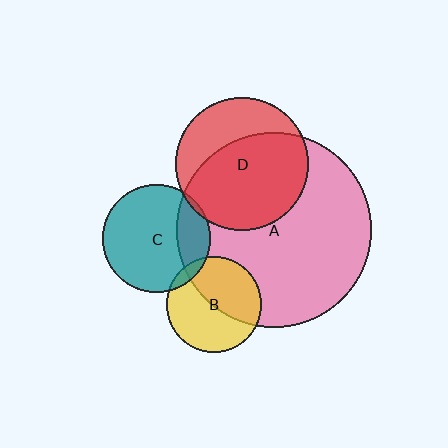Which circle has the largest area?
Circle A (pink).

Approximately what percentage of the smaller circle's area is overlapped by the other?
Approximately 5%.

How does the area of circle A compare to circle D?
Approximately 2.2 times.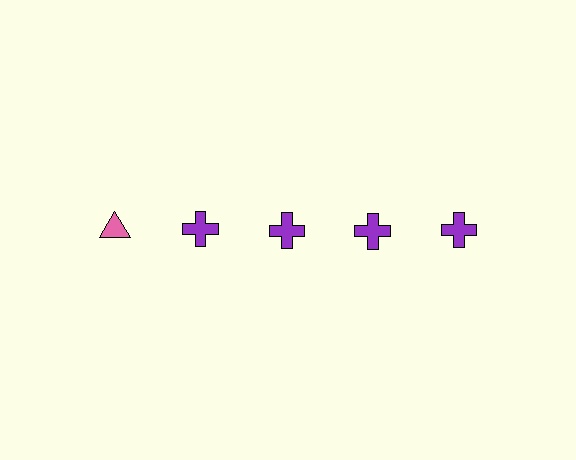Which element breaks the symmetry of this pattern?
The pink triangle in the top row, leftmost column breaks the symmetry. All other shapes are purple crosses.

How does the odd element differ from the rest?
It differs in both color (pink instead of purple) and shape (triangle instead of cross).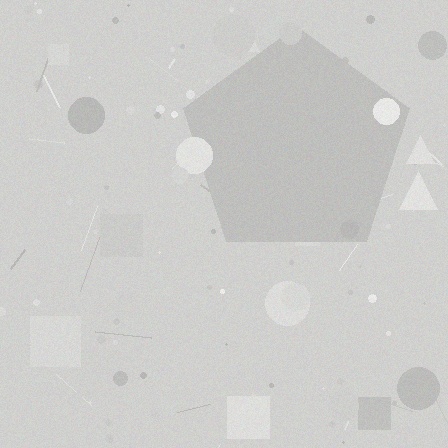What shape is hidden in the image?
A pentagon is hidden in the image.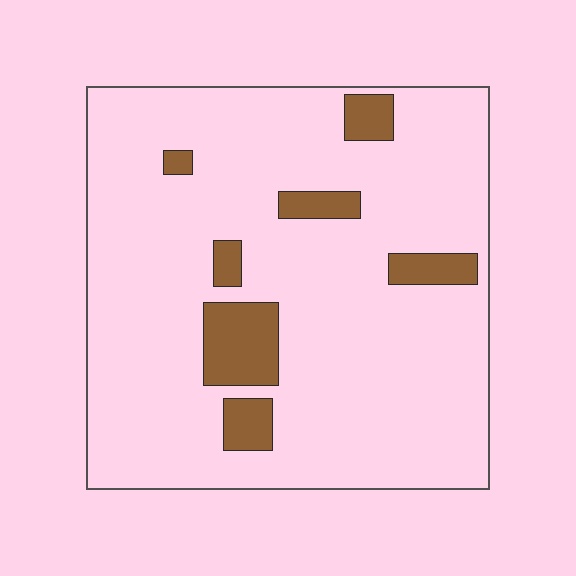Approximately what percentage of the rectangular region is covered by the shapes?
Approximately 10%.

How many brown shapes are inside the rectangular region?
7.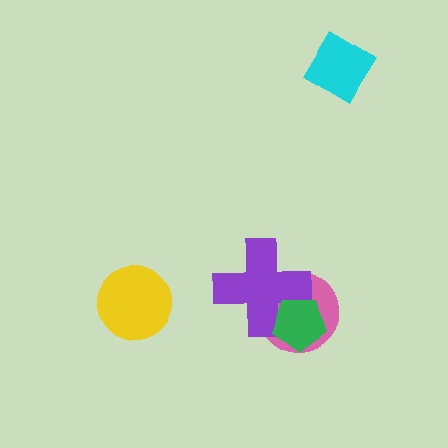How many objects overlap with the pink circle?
2 objects overlap with the pink circle.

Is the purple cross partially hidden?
Yes, it is partially covered by another shape.